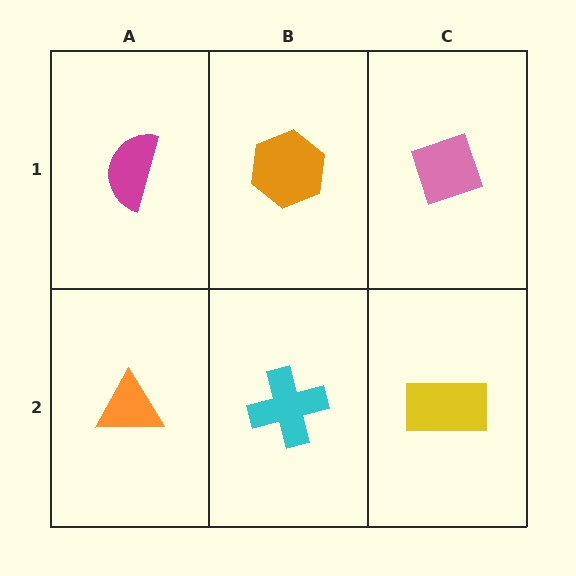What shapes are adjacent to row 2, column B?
An orange hexagon (row 1, column B), an orange triangle (row 2, column A), a yellow rectangle (row 2, column C).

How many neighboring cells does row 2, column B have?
3.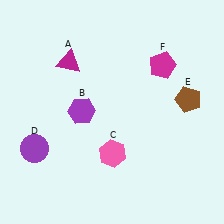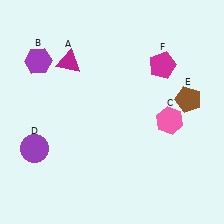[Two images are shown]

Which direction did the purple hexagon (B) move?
The purple hexagon (B) moved up.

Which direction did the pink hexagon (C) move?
The pink hexagon (C) moved right.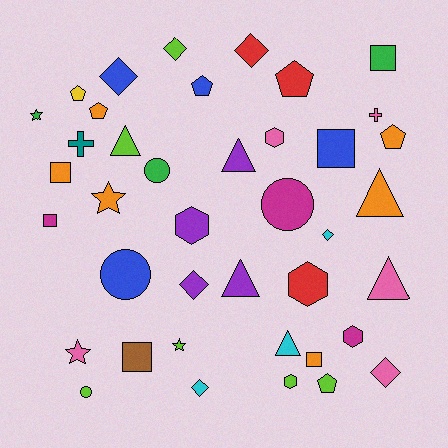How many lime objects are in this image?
There are 6 lime objects.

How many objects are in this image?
There are 40 objects.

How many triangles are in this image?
There are 6 triangles.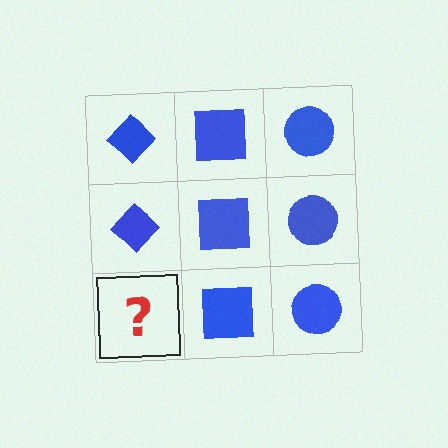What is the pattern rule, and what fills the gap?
The rule is that each column has a consistent shape. The gap should be filled with a blue diamond.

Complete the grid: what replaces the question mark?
The question mark should be replaced with a blue diamond.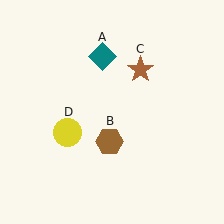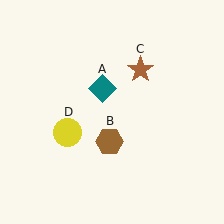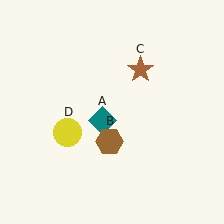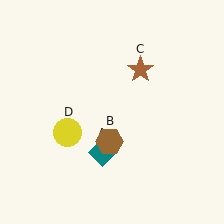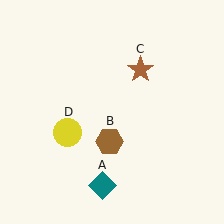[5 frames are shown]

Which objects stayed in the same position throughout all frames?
Brown hexagon (object B) and brown star (object C) and yellow circle (object D) remained stationary.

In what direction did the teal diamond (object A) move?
The teal diamond (object A) moved down.